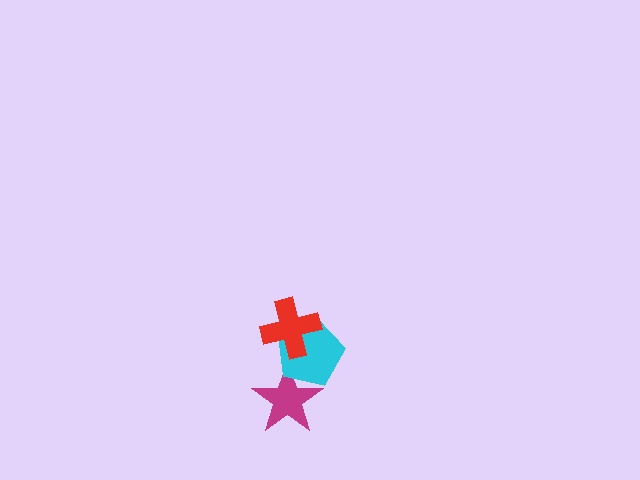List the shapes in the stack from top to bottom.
From top to bottom: the red cross, the cyan pentagon, the magenta star.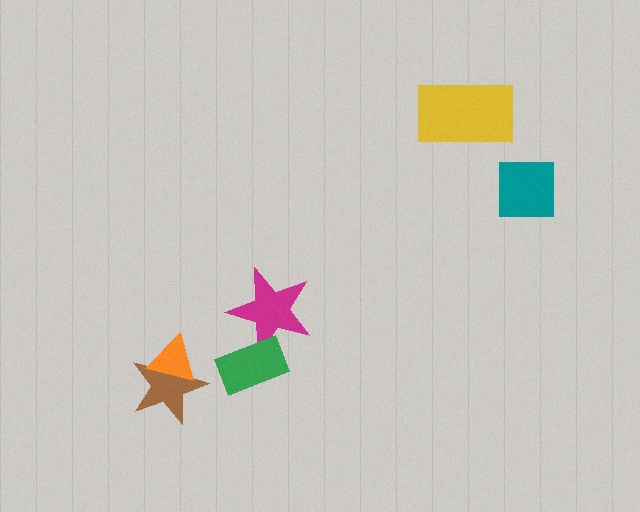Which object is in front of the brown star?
The orange triangle is in front of the brown star.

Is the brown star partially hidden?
Yes, it is partially covered by another shape.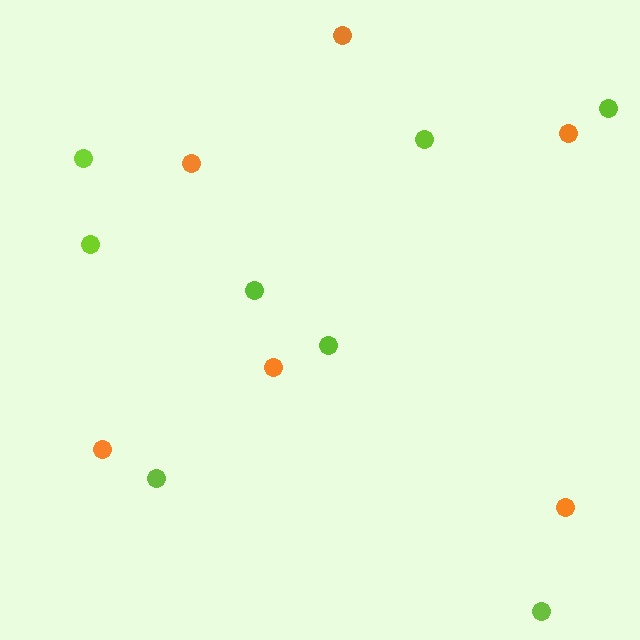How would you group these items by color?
There are 2 groups: one group of orange circles (6) and one group of lime circles (8).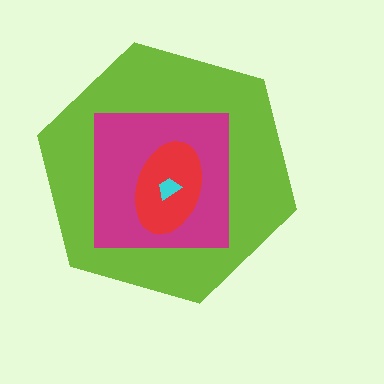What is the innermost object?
The cyan trapezoid.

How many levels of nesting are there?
4.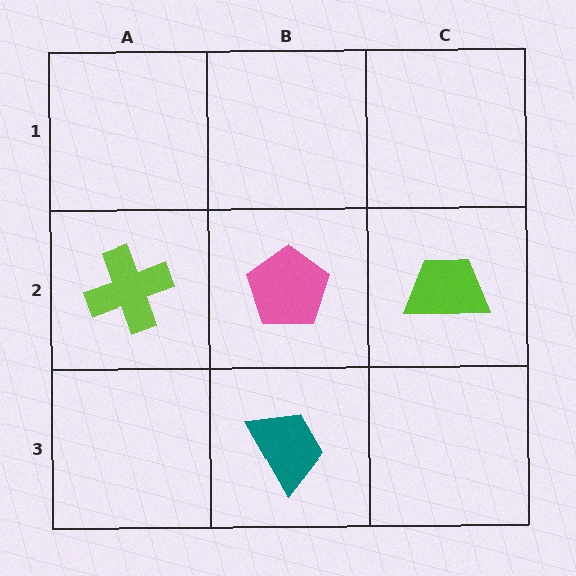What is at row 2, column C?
A lime trapezoid.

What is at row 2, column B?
A pink pentagon.